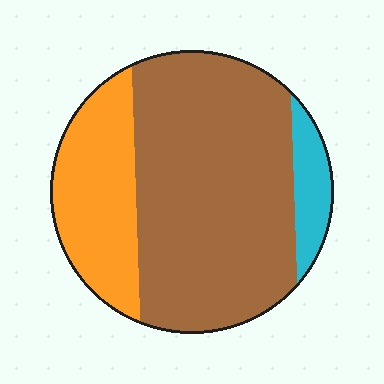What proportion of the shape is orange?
Orange covers roughly 25% of the shape.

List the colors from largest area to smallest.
From largest to smallest: brown, orange, cyan.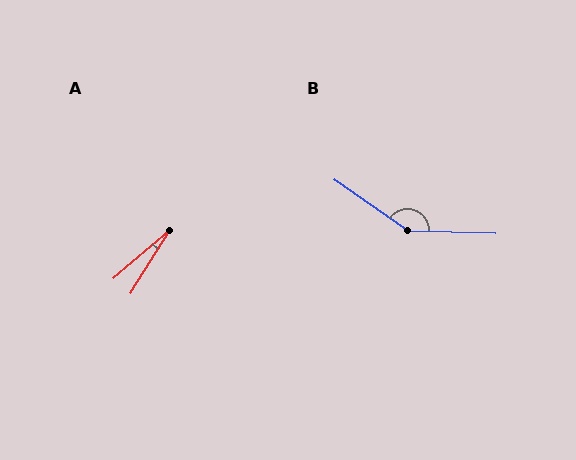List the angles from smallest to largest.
A (17°), B (147°).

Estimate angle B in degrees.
Approximately 147 degrees.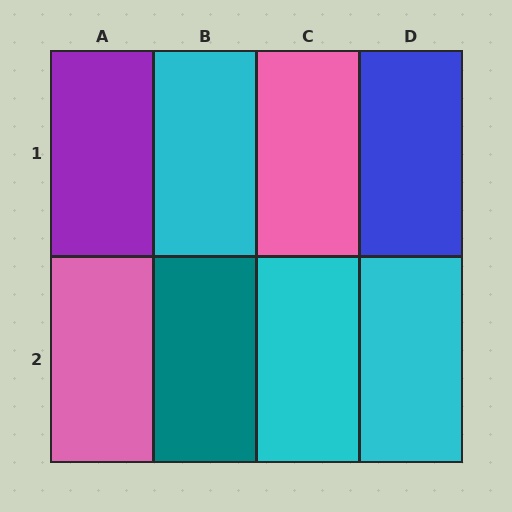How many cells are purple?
1 cell is purple.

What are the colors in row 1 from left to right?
Purple, cyan, pink, blue.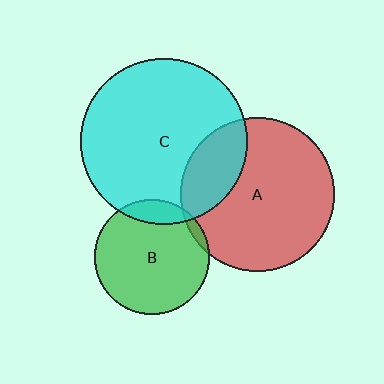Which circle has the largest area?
Circle C (cyan).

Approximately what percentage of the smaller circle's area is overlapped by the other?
Approximately 25%.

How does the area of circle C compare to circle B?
Approximately 2.1 times.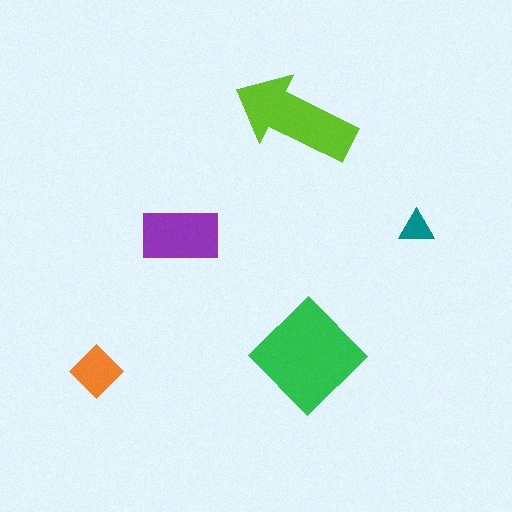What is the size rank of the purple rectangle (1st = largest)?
3rd.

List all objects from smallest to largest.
The teal triangle, the orange diamond, the purple rectangle, the lime arrow, the green diamond.